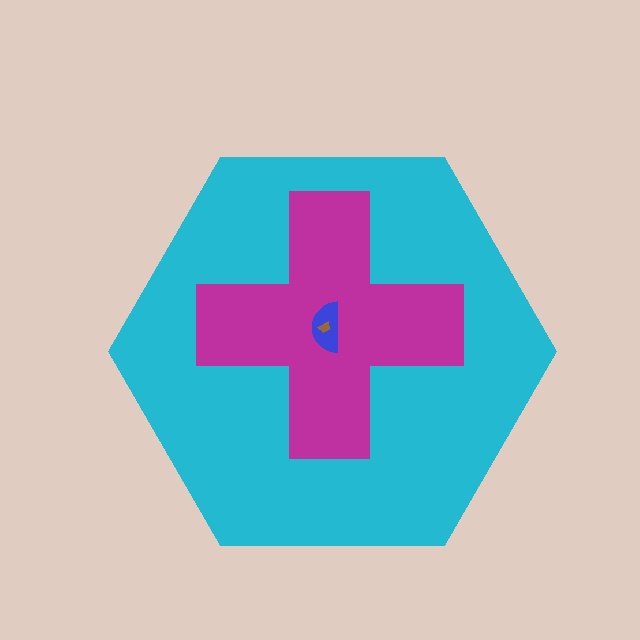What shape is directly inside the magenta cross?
The blue semicircle.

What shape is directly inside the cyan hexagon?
The magenta cross.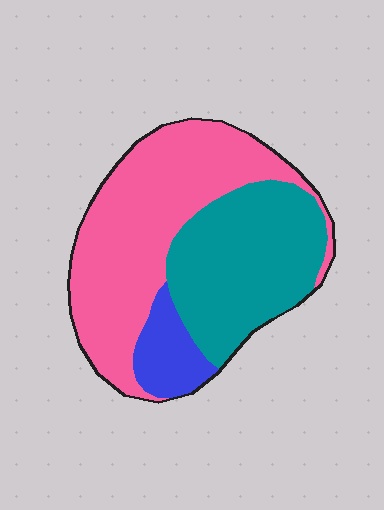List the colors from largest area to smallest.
From largest to smallest: pink, teal, blue.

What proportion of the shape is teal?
Teal covers around 40% of the shape.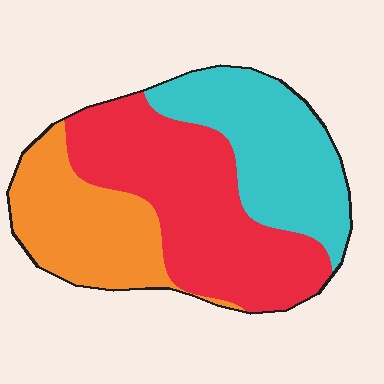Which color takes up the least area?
Orange, at roughly 25%.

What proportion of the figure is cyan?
Cyan covers about 30% of the figure.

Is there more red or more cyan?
Red.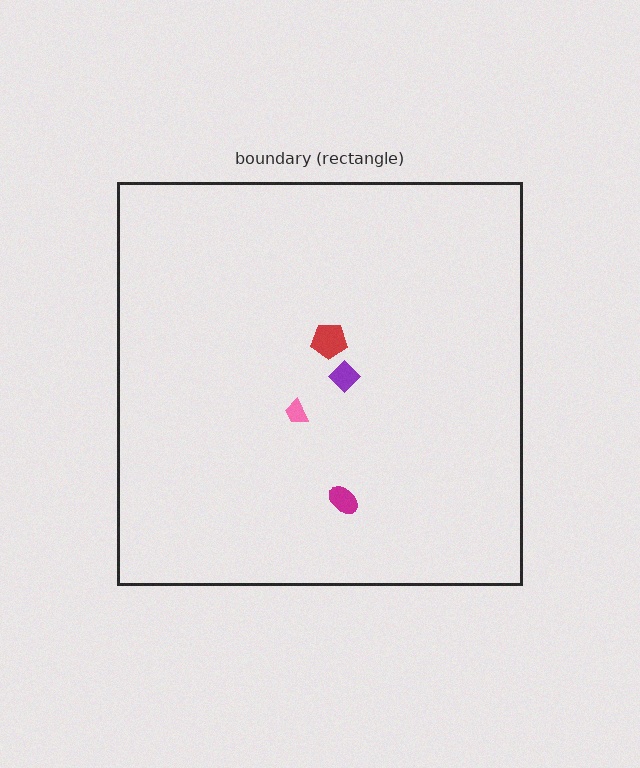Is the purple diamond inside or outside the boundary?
Inside.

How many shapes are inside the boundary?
4 inside, 0 outside.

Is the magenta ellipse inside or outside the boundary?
Inside.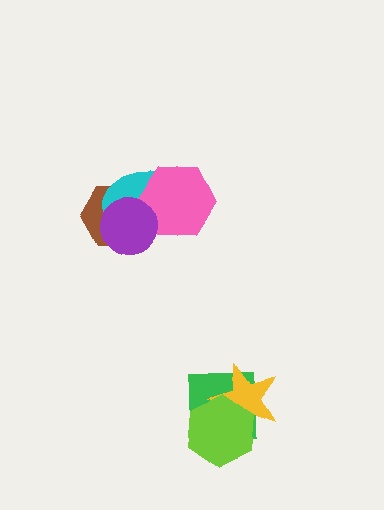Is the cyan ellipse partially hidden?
Yes, it is partially covered by another shape.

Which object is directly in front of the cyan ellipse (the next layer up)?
The pink hexagon is directly in front of the cyan ellipse.